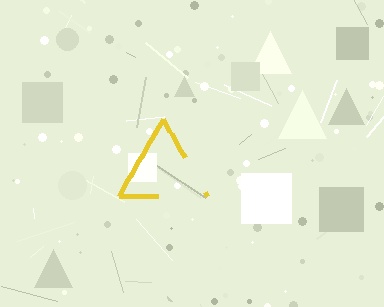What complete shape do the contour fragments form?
The contour fragments form a triangle.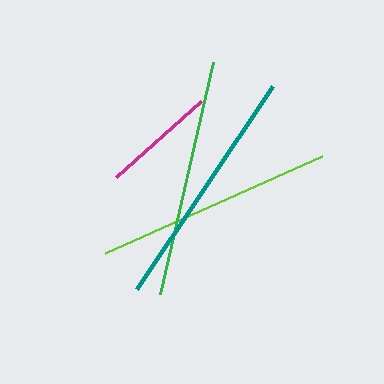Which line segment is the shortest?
The magenta line is the shortest at approximately 113 pixels.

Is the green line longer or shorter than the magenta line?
The green line is longer than the magenta line.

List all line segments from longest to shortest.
From longest to shortest: teal, lime, green, magenta.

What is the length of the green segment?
The green segment is approximately 238 pixels long.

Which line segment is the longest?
The teal line is the longest at approximately 245 pixels.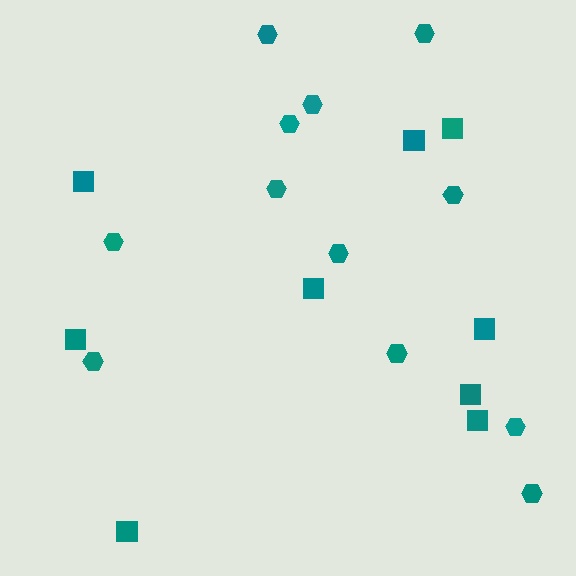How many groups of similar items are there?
There are 2 groups: one group of squares (9) and one group of hexagons (12).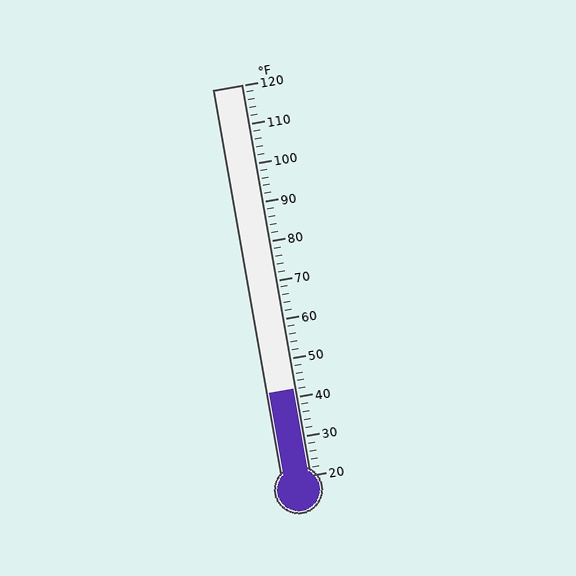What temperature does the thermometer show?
The thermometer shows approximately 42°F.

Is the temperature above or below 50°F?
The temperature is below 50°F.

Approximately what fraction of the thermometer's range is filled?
The thermometer is filled to approximately 20% of its range.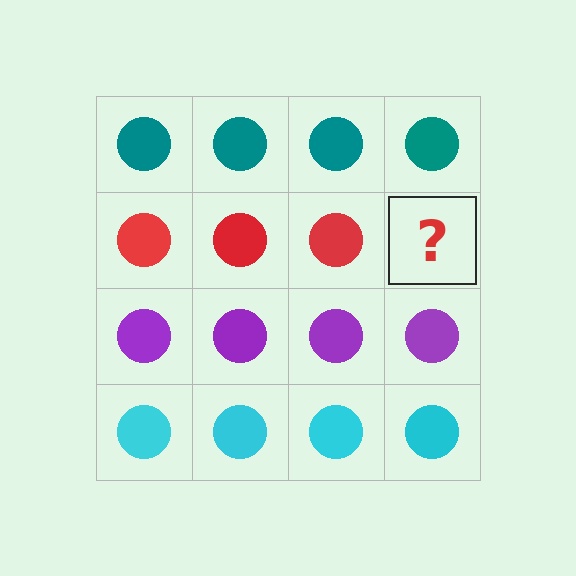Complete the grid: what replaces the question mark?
The question mark should be replaced with a red circle.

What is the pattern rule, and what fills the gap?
The rule is that each row has a consistent color. The gap should be filled with a red circle.